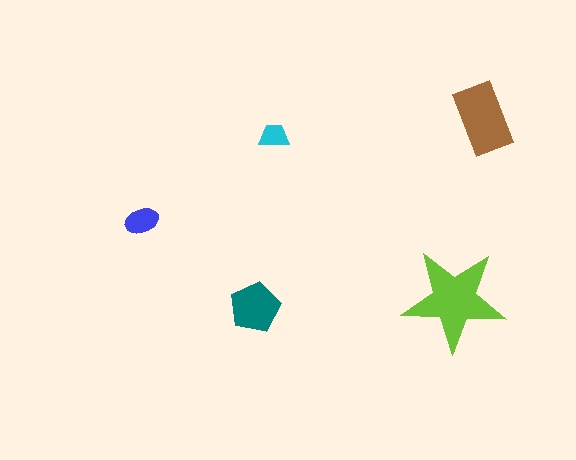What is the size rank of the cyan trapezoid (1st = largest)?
5th.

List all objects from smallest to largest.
The cyan trapezoid, the blue ellipse, the teal pentagon, the brown rectangle, the lime star.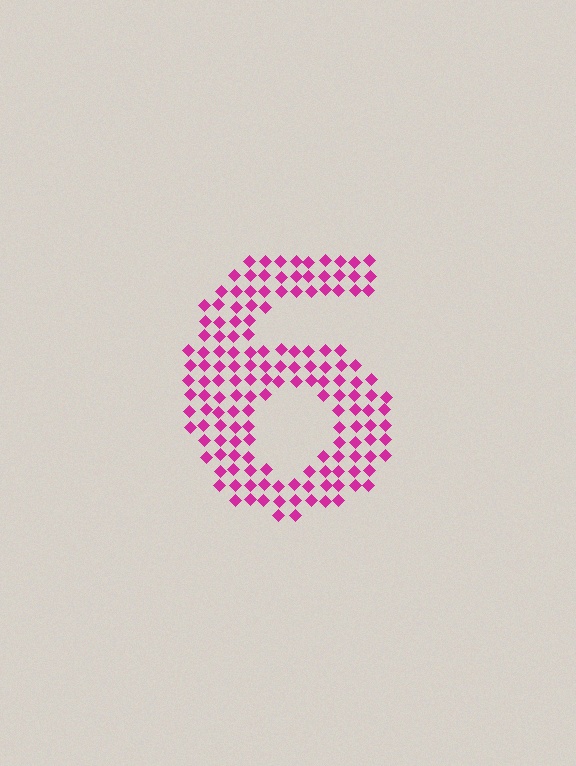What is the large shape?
The large shape is the digit 6.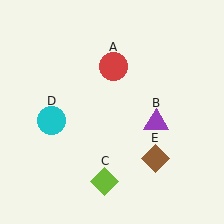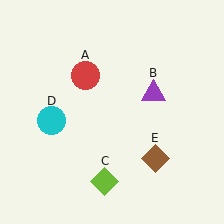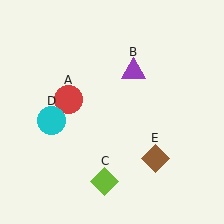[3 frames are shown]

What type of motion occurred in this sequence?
The red circle (object A), purple triangle (object B) rotated counterclockwise around the center of the scene.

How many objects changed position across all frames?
2 objects changed position: red circle (object A), purple triangle (object B).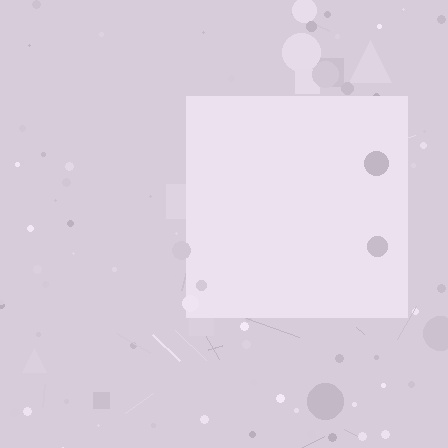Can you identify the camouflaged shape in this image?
The camouflaged shape is a square.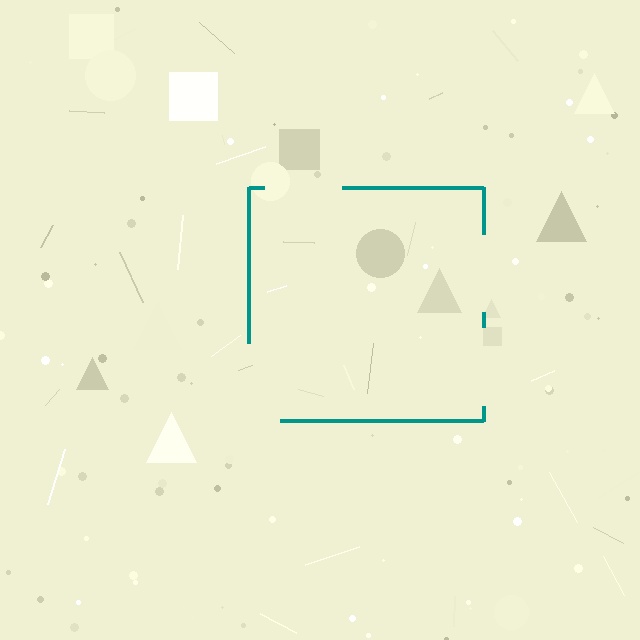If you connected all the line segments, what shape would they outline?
They would outline a square.